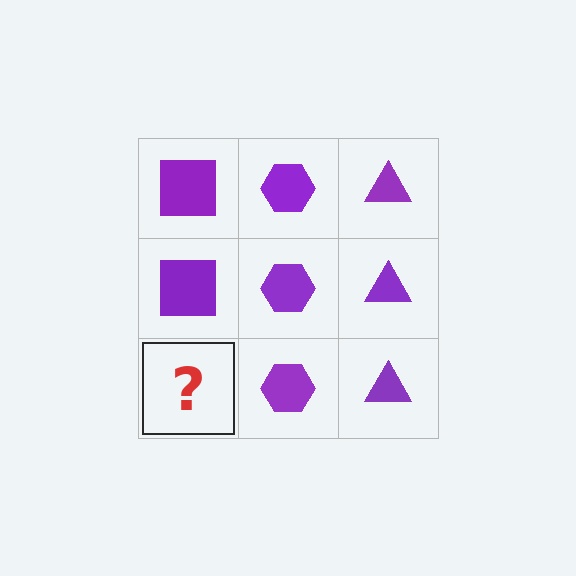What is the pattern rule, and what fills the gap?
The rule is that each column has a consistent shape. The gap should be filled with a purple square.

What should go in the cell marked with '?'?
The missing cell should contain a purple square.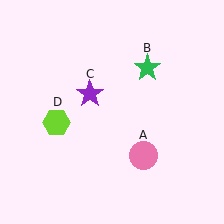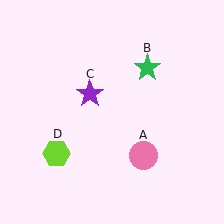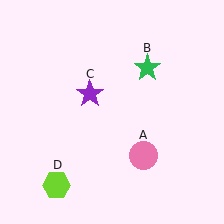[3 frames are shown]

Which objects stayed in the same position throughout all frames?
Pink circle (object A) and green star (object B) and purple star (object C) remained stationary.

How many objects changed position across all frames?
1 object changed position: lime hexagon (object D).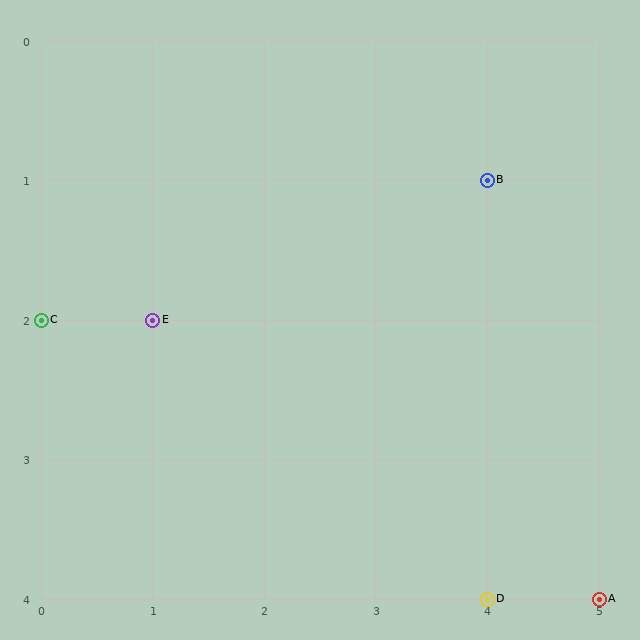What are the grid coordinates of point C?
Point C is at grid coordinates (0, 2).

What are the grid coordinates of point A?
Point A is at grid coordinates (5, 4).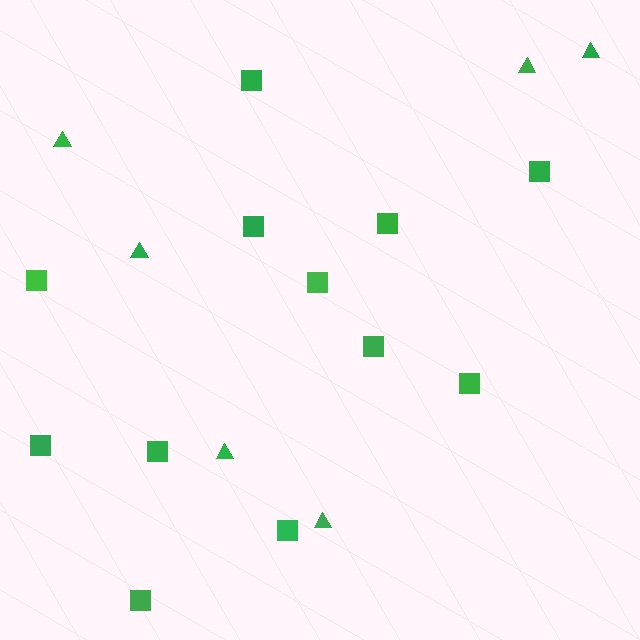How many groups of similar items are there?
There are 2 groups: one group of squares (12) and one group of triangles (6).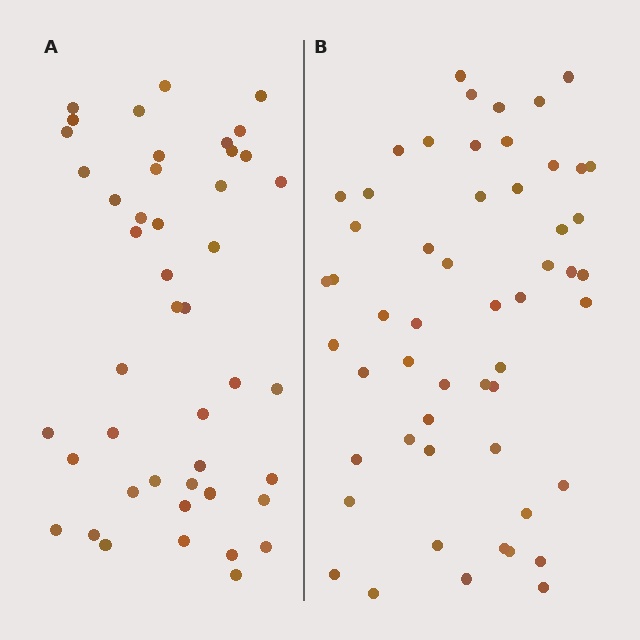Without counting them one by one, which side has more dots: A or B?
Region B (the right region) has more dots.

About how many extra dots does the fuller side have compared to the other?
Region B has roughly 8 or so more dots than region A.